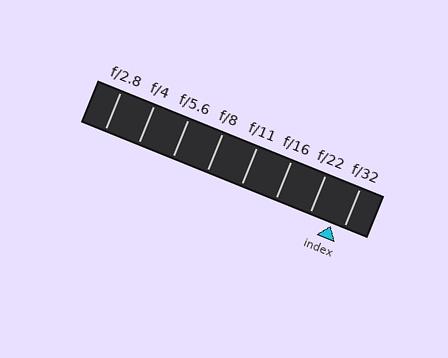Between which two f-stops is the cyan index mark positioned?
The index mark is between f/22 and f/32.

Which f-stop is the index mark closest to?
The index mark is closest to f/32.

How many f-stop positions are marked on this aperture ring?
There are 8 f-stop positions marked.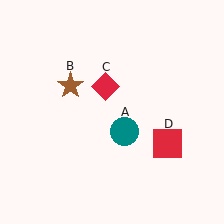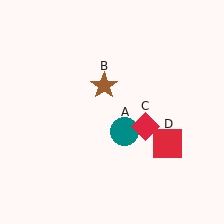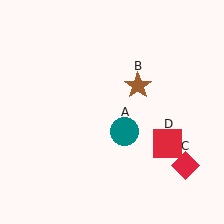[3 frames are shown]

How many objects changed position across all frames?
2 objects changed position: brown star (object B), red diamond (object C).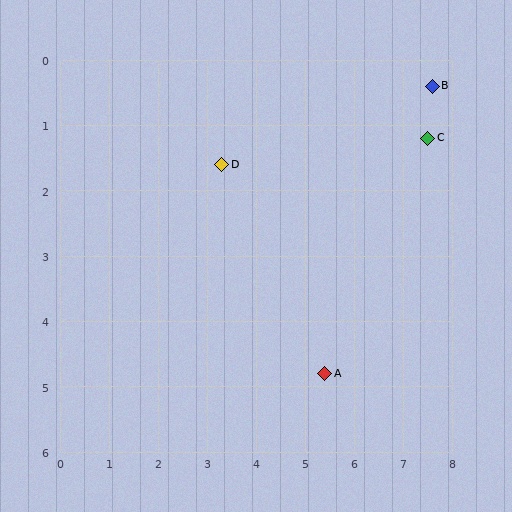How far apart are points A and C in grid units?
Points A and C are about 4.2 grid units apart.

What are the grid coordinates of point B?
Point B is at approximately (7.6, 0.4).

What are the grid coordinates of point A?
Point A is at approximately (5.4, 4.8).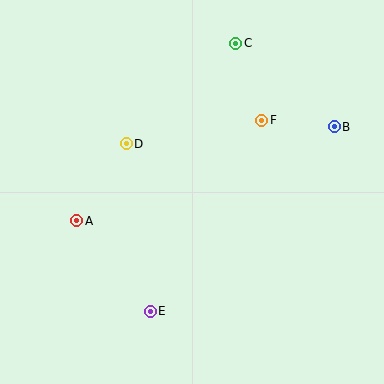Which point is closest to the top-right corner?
Point B is closest to the top-right corner.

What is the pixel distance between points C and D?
The distance between C and D is 149 pixels.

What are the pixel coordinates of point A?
Point A is at (77, 221).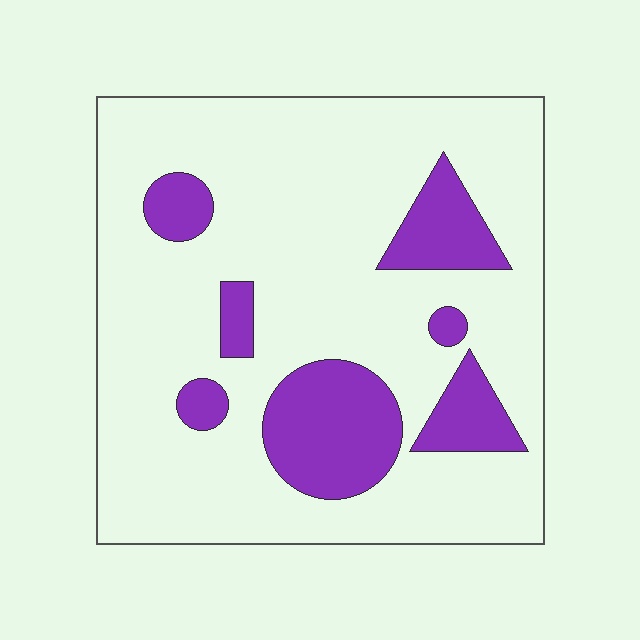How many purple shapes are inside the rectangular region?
7.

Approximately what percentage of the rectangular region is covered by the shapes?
Approximately 20%.